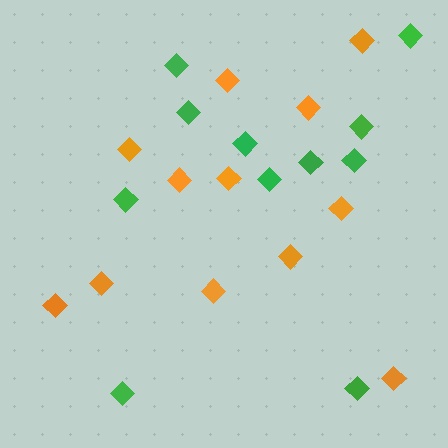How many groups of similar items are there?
There are 2 groups: one group of orange diamonds (12) and one group of green diamonds (11).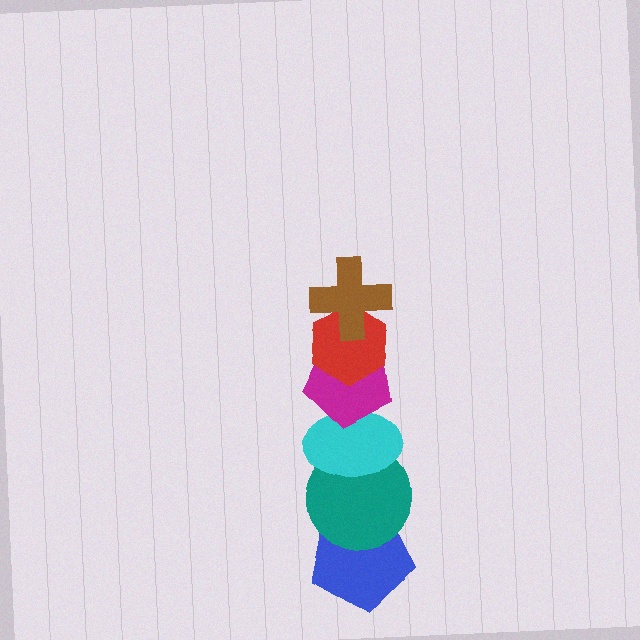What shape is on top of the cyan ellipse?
The magenta pentagon is on top of the cyan ellipse.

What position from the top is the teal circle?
The teal circle is 5th from the top.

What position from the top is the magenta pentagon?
The magenta pentagon is 3rd from the top.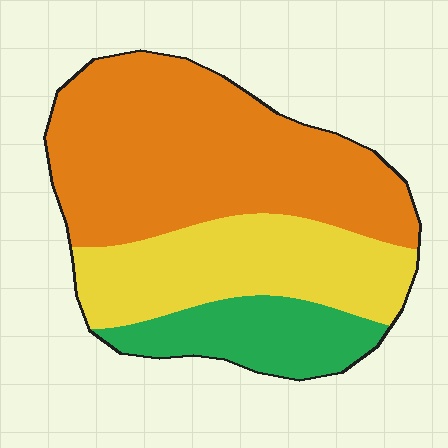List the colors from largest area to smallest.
From largest to smallest: orange, yellow, green.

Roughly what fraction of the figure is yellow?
Yellow takes up about one third (1/3) of the figure.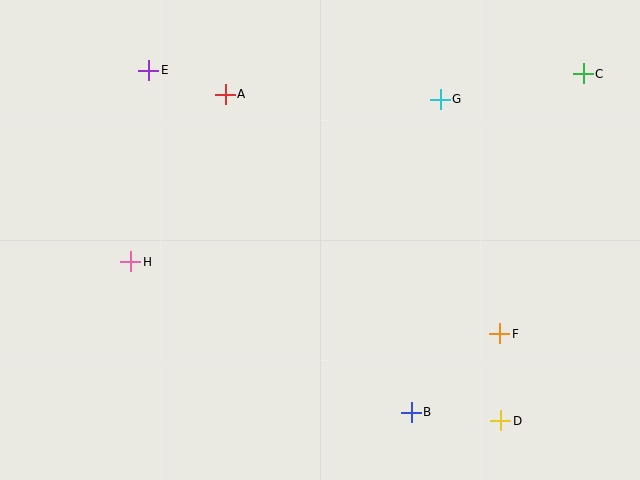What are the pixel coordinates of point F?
Point F is at (500, 334).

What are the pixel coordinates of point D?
Point D is at (501, 421).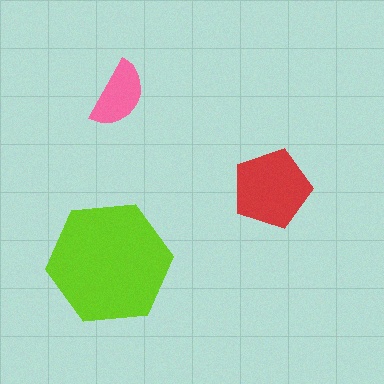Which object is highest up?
The pink semicircle is topmost.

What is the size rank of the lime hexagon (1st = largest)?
1st.